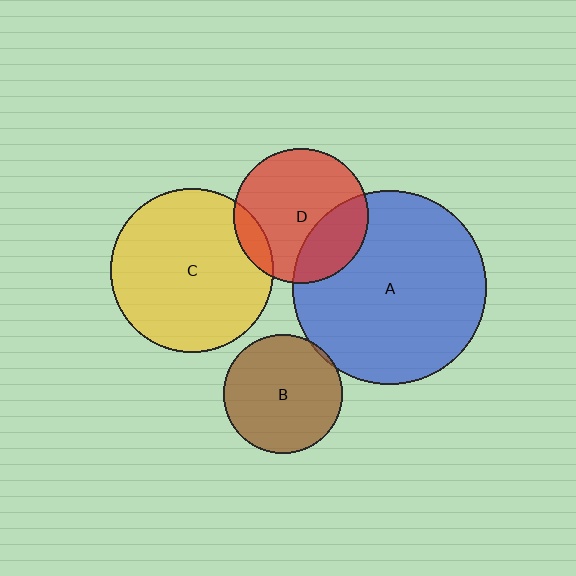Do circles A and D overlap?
Yes.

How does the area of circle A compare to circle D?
Approximately 2.1 times.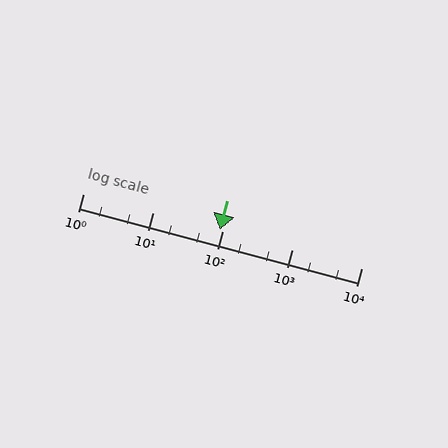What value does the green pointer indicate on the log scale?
The pointer indicates approximately 92.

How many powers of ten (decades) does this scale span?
The scale spans 4 decades, from 1 to 10000.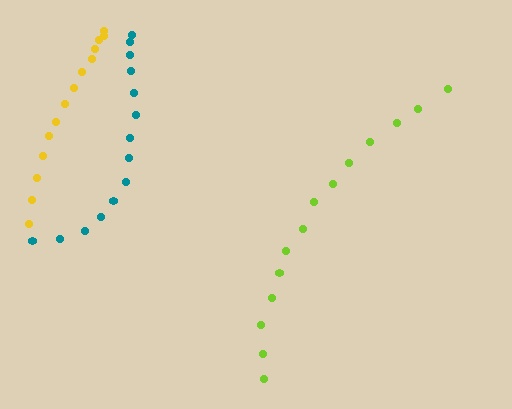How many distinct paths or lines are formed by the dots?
There are 3 distinct paths.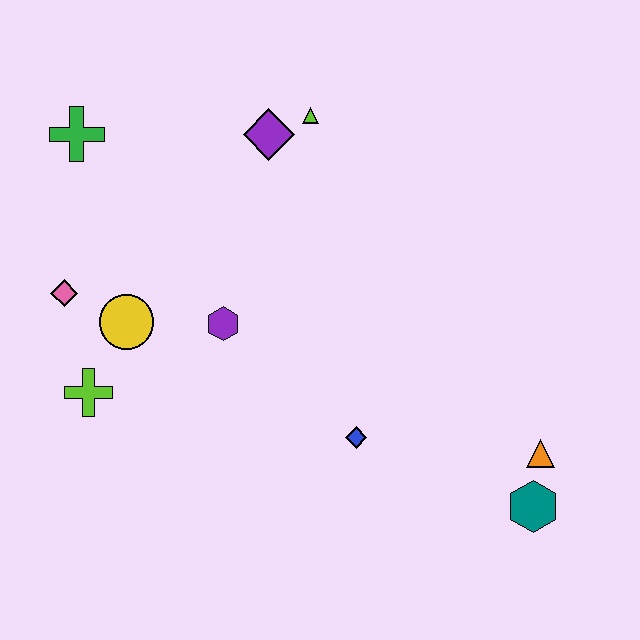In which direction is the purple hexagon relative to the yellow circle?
The purple hexagon is to the right of the yellow circle.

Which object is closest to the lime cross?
The yellow circle is closest to the lime cross.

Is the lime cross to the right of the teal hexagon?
No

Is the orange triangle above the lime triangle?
No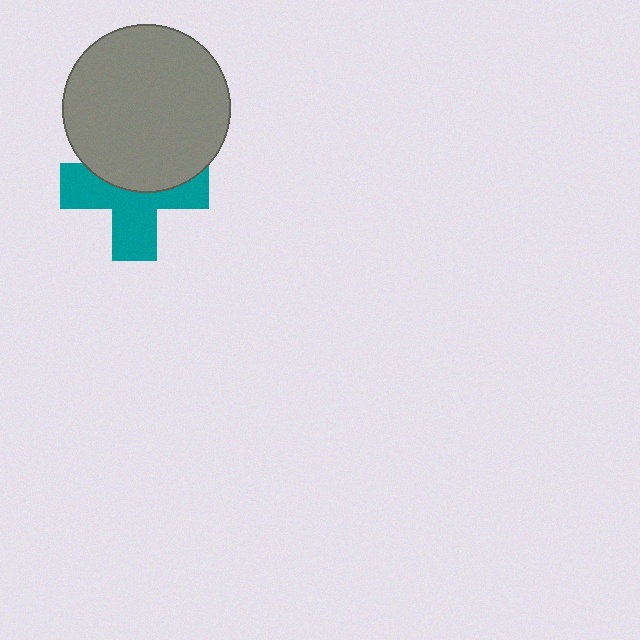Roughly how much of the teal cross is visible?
About half of it is visible (roughly 57%).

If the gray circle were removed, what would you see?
You would see the complete teal cross.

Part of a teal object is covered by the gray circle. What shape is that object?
It is a cross.